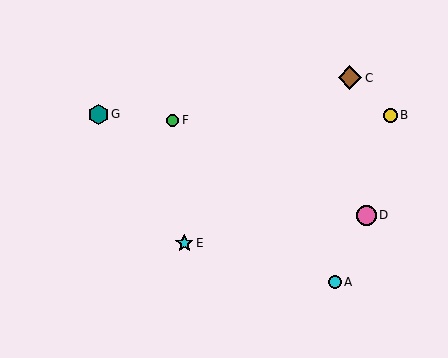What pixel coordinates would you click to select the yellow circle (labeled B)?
Click at (390, 115) to select the yellow circle B.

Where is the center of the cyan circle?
The center of the cyan circle is at (335, 282).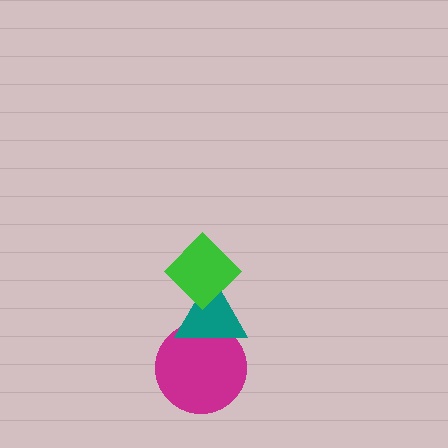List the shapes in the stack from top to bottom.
From top to bottom: the green diamond, the teal triangle, the magenta circle.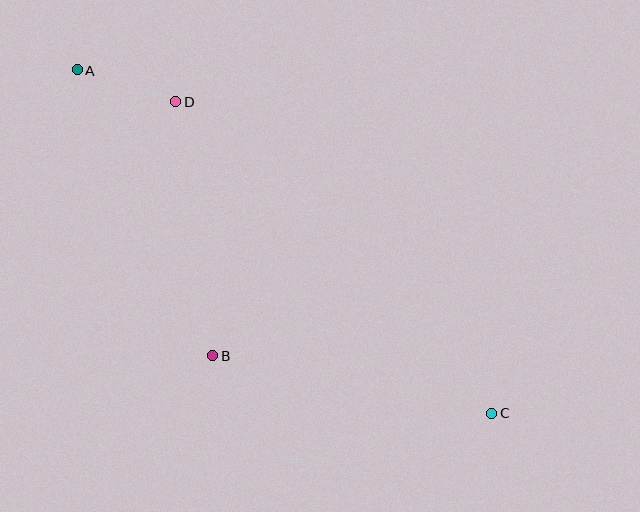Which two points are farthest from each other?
Points A and C are farthest from each other.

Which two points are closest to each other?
Points A and D are closest to each other.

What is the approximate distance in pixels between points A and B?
The distance between A and B is approximately 316 pixels.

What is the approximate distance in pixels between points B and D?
The distance between B and D is approximately 257 pixels.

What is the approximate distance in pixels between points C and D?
The distance between C and D is approximately 444 pixels.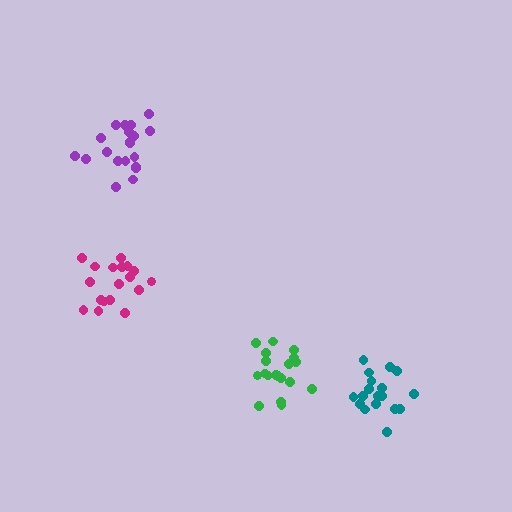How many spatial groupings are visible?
There are 4 spatial groupings.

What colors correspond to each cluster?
The clusters are colored: magenta, green, purple, teal.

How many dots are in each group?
Group 1: 18 dots, Group 2: 19 dots, Group 3: 21 dots, Group 4: 18 dots (76 total).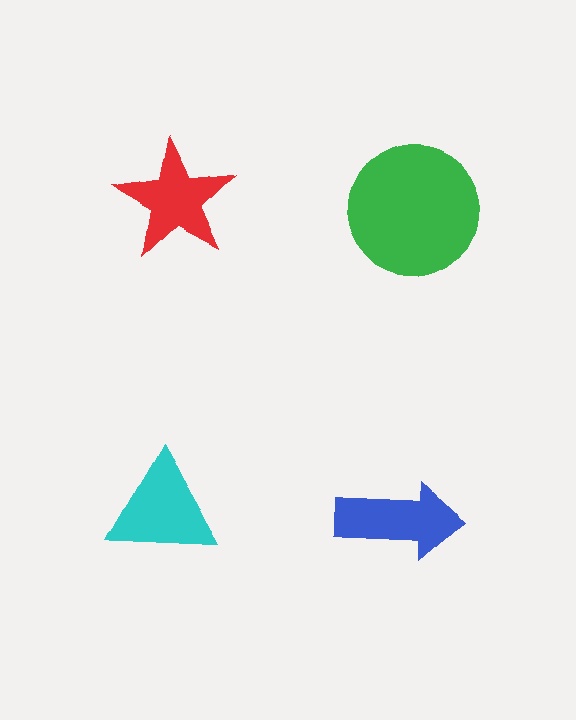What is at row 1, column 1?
A red star.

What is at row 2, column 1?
A cyan triangle.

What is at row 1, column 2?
A green circle.